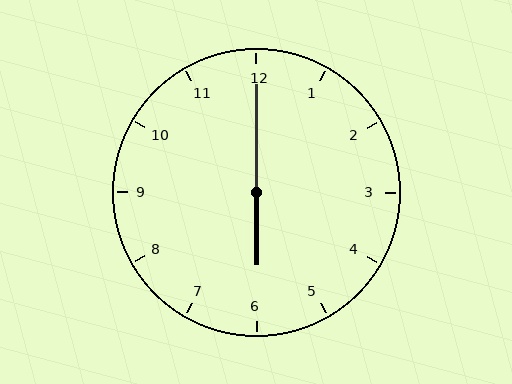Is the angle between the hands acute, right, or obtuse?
It is obtuse.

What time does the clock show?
6:00.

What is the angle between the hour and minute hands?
Approximately 180 degrees.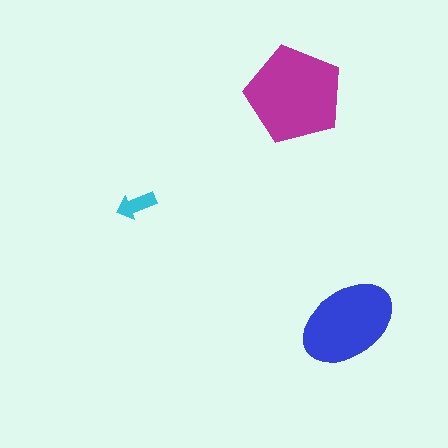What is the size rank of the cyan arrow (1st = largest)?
3rd.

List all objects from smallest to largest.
The cyan arrow, the blue ellipse, the magenta pentagon.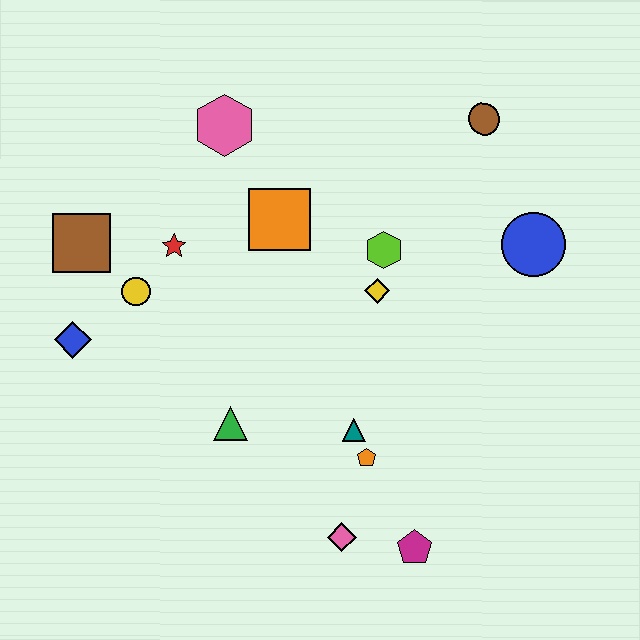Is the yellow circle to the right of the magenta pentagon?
No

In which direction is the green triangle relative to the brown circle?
The green triangle is below the brown circle.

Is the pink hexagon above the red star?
Yes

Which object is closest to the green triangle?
The teal triangle is closest to the green triangle.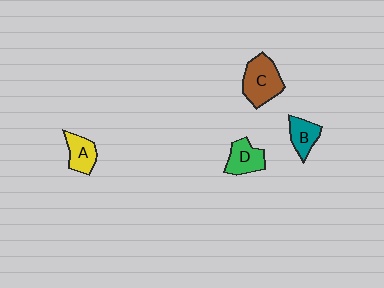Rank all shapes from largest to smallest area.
From largest to smallest: C (brown), D (green), A (yellow), B (teal).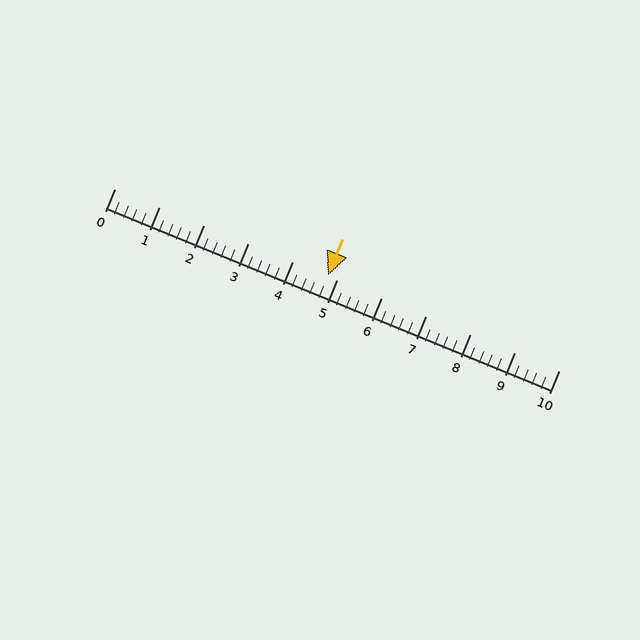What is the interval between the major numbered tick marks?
The major tick marks are spaced 1 units apart.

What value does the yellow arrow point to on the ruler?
The yellow arrow points to approximately 4.8.